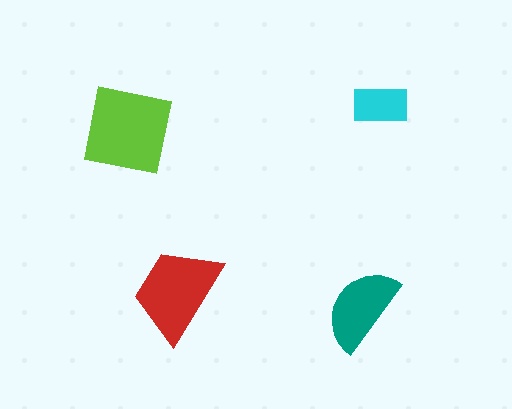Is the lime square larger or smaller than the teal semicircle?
Larger.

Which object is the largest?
The lime square.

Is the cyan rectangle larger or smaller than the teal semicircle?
Smaller.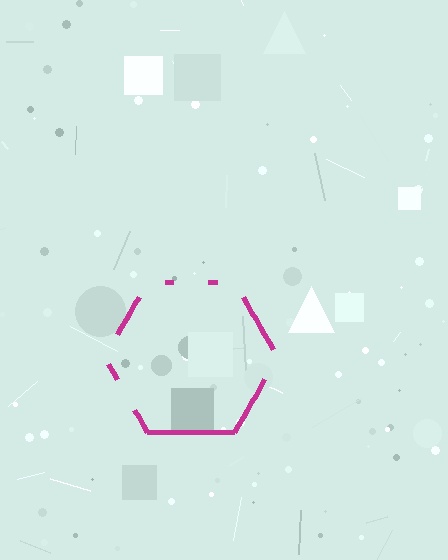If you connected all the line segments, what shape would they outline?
They would outline a hexagon.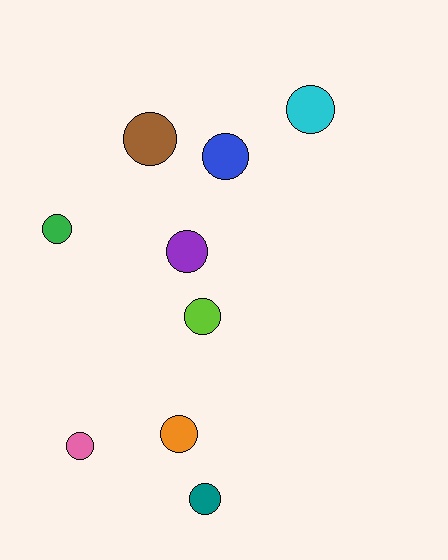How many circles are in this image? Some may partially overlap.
There are 9 circles.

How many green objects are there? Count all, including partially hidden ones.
There is 1 green object.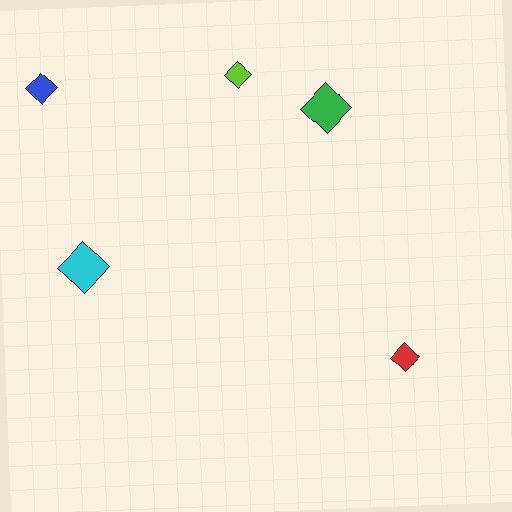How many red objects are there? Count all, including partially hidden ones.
There is 1 red object.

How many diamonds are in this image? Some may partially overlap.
There are 5 diamonds.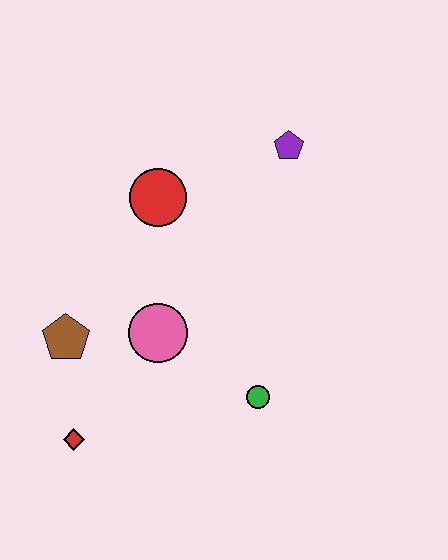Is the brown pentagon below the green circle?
No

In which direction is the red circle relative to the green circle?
The red circle is above the green circle.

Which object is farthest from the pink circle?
The purple pentagon is farthest from the pink circle.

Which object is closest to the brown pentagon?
The pink circle is closest to the brown pentagon.